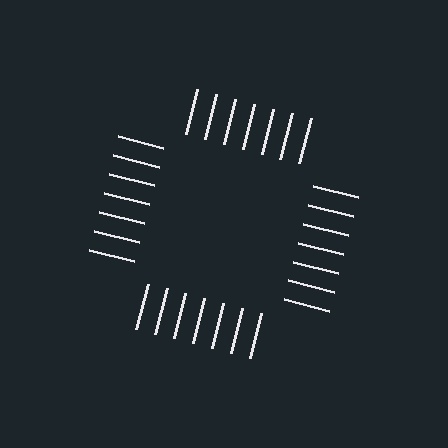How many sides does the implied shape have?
4 sides — the line-ends trace a square.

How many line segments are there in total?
28 — 7 along each of the 4 edges.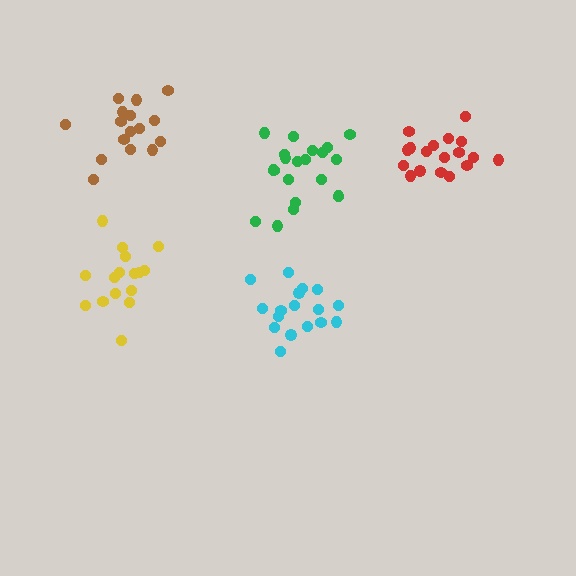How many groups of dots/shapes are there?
There are 5 groups.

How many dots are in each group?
Group 1: 18 dots, Group 2: 21 dots, Group 3: 16 dots, Group 4: 16 dots, Group 5: 17 dots (88 total).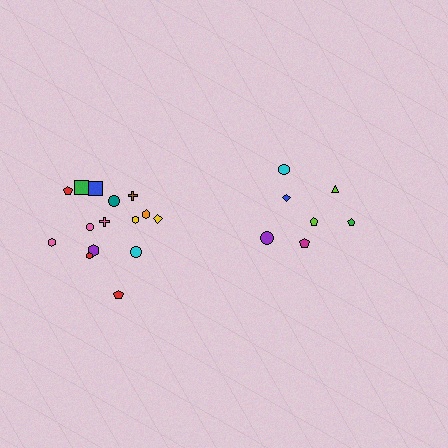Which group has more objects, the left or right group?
The left group.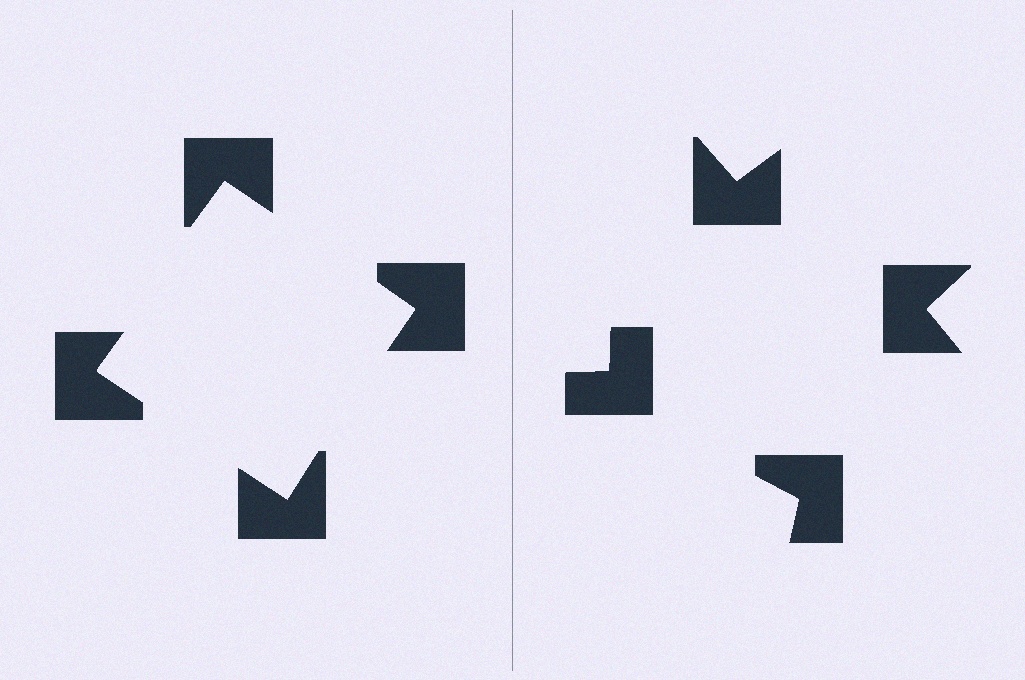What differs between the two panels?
The notched squares are positioned identically on both sides; only the wedge orientations differ. On the left they align to a square; on the right they are misaligned.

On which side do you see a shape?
An illusory square appears on the left side. On the right side the wedge cuts are rotated, so no coherent shape forms.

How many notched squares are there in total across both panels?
8 — 4 on each side.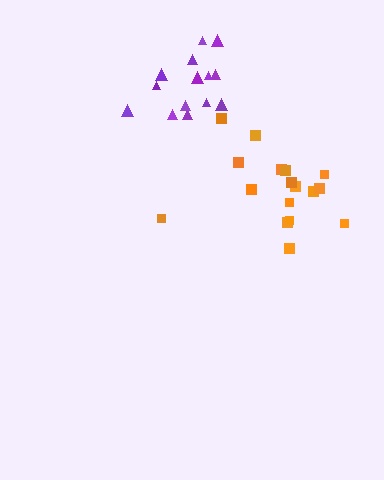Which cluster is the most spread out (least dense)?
Orange.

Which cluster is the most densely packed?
Purple.